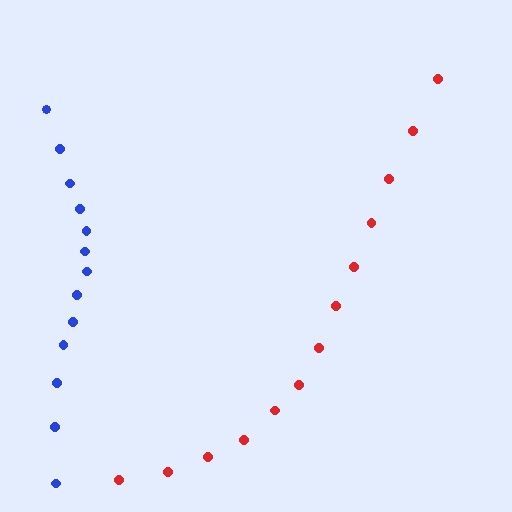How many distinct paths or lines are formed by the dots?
There are 2 distinct paths.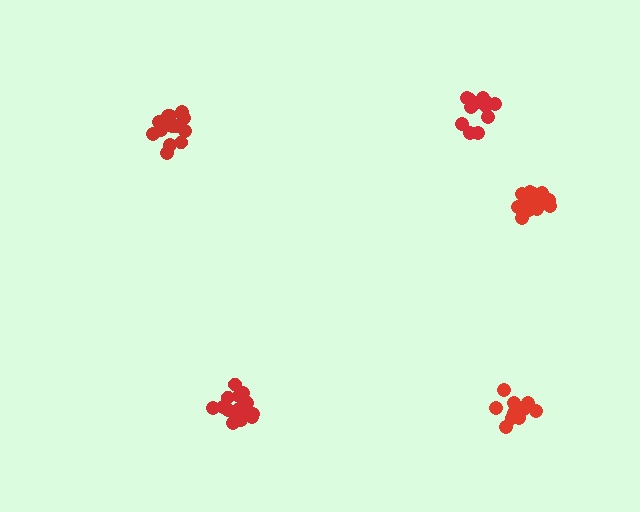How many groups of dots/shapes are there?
There are 5 groups.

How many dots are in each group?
Group 1: 17 dots, Group 2: 12 dots, Group 3: 17 dots, Group 4: 11 dots, Group 5: 17 dots (74 total).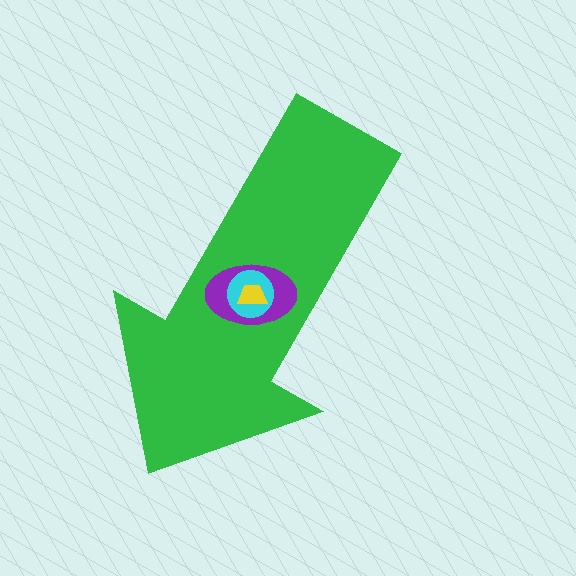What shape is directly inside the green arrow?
The purple ellipse.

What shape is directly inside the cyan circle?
The yellow trapezoid.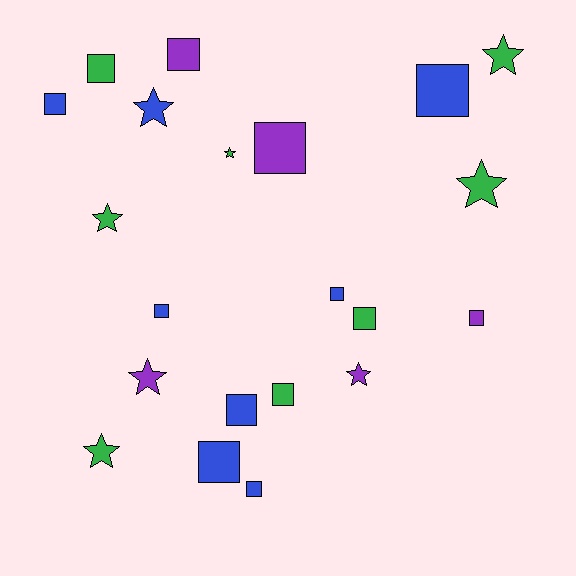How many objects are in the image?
There are 21 objects.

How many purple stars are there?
There are 2 purple stars.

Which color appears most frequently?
Green, with 8 objects.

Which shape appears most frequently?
Square, with 13 objects.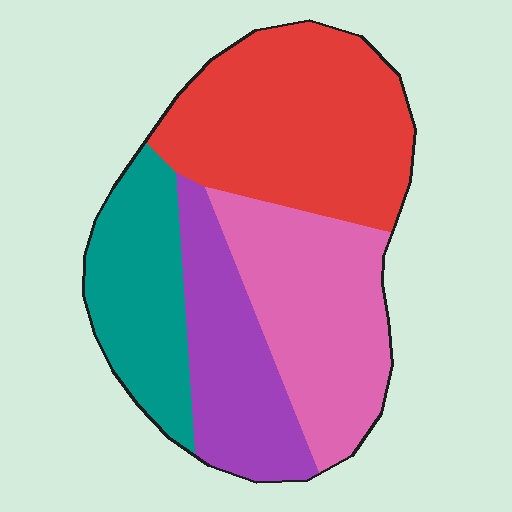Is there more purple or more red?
Red.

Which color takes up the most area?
Red, at roughly 35%.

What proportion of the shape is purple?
Purple takes up less than a quarter of the shape.